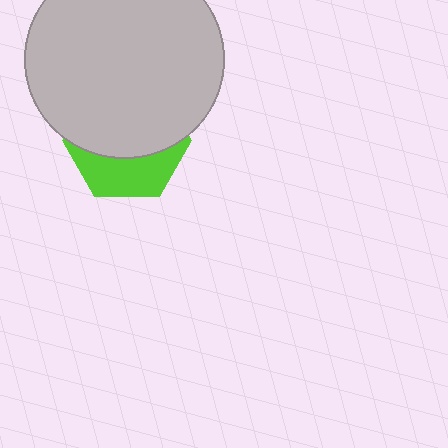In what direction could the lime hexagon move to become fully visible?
The lime hexagon could move down. That would shift it out from behind the light gray circle entirely.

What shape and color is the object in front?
The object in front is a light gray circle.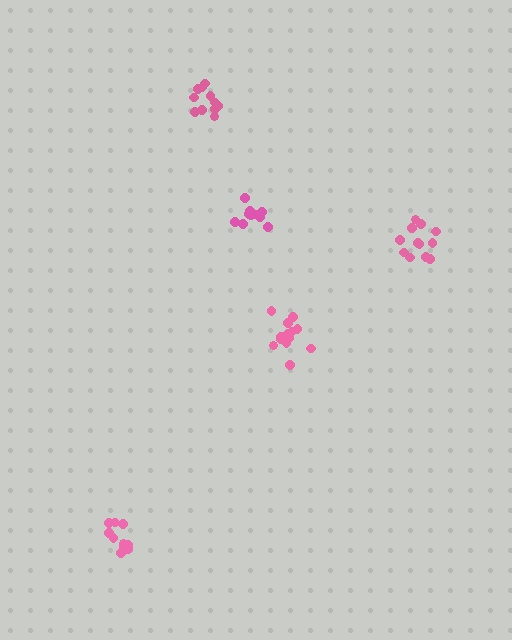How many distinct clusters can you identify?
There are 5 distinct clusters.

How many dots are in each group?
Group 1: 12 dots, Group 2: 15 dots, Group 3: 10 dots, Group 4: 12 dots, Group 5: 11 dots (60 total).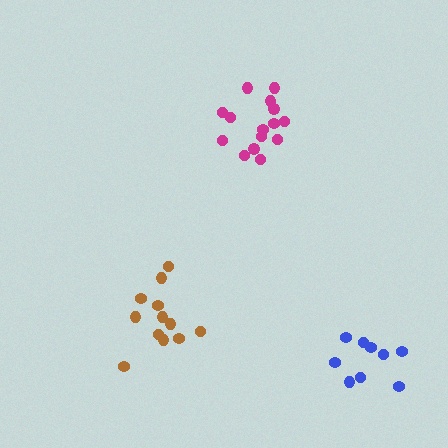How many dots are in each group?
Group 1: 15 dots, Group 2: 12 dots, Group 3: 9 dots (36 total).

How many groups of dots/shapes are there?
There are 3 groups.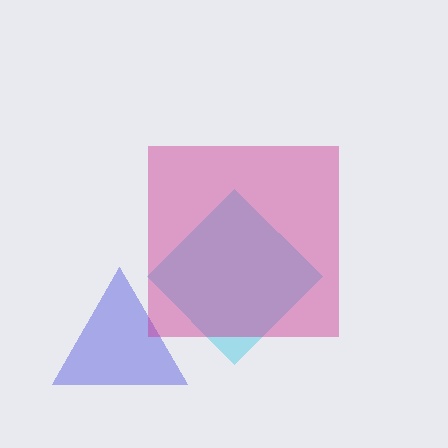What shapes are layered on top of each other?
The layered shapes are: a blue triangle, a cyan diamond, a magenta square.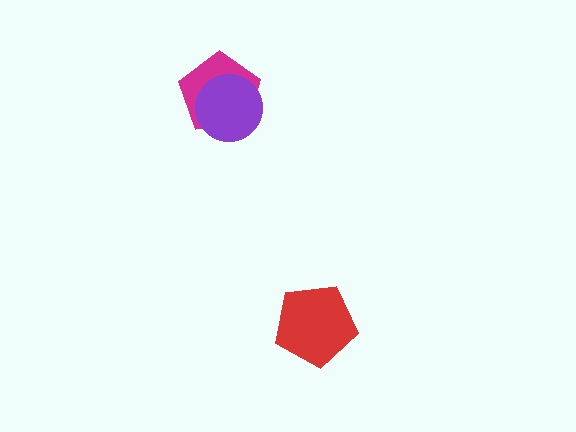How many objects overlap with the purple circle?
1 object overlaps with the purple circle.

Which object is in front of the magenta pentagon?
The purple circle is in front of the magenta pentagon.